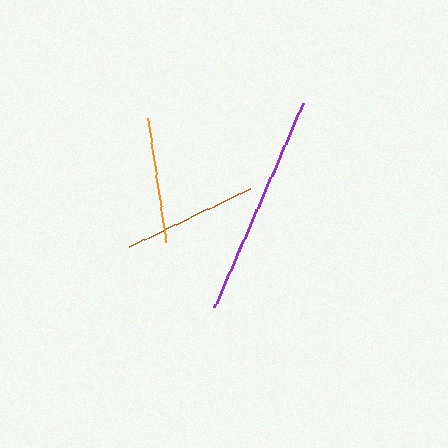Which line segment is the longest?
The purple line is the longest at approximately 222 pixels.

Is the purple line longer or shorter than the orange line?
The purple line is longer than the orange line.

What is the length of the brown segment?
The brown segment is approximately 134 pixels long.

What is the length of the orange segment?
The orange segment is approximately 126 pixels long.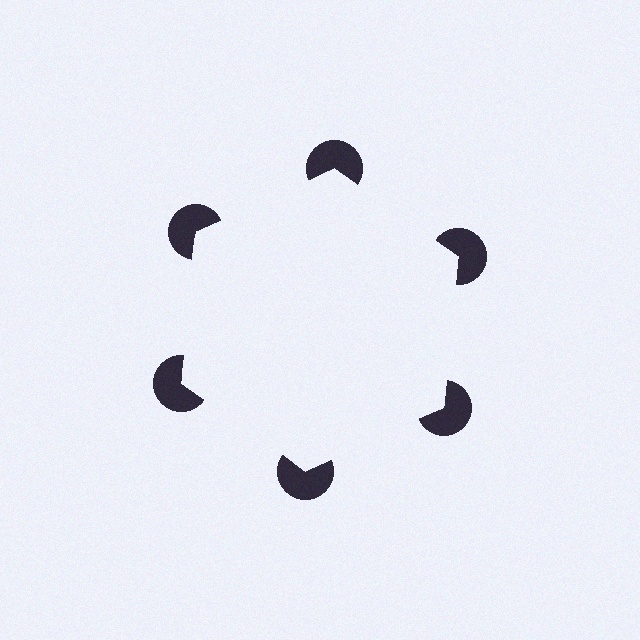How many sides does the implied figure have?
6 sides.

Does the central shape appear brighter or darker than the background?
It typically appears slightly brighter than the background, even though no actual brightness change is drawn.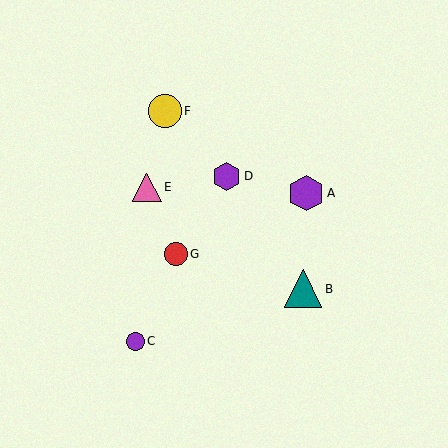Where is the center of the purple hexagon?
The center of the purple hexagon is at (227, 176).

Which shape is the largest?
The teal triangle (labeled B) is the largest.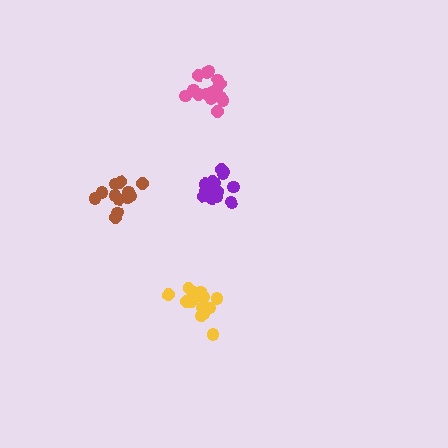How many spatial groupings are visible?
There are 4 spatial groupings.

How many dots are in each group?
Group 1: 17 dots, Group 2: 15 dots, Group 3: 12 dots, Group 4: 13 dots (57 total).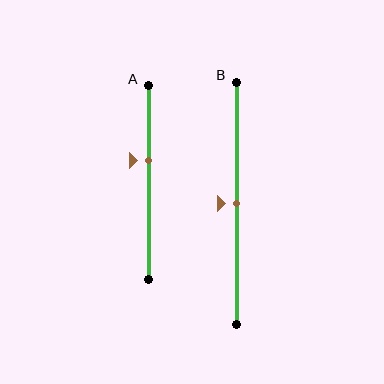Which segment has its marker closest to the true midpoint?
Segment B has its marker closest to the true midpoint.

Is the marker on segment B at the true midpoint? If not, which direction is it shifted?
Yes, the marker on segment B is at the true midpoint.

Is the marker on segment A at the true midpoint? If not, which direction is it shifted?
No, the marker on segment A is shifted upward by about 12% of the segment length.